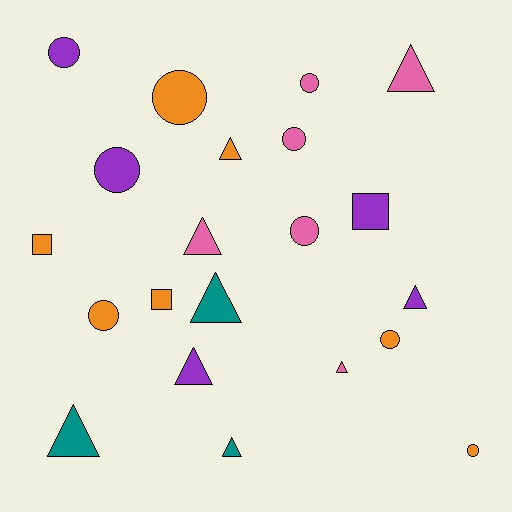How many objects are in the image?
There are 21 objects.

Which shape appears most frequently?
Triangle, with 9 objects.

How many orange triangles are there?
There is 1 orange triangle.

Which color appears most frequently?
Orange, with 7 objects.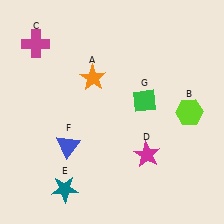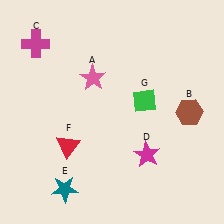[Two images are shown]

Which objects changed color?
A changed from orange to pink. B changed from lime to brown. F changed from blue to red.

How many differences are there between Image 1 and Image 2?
There are 3 differences between the two images.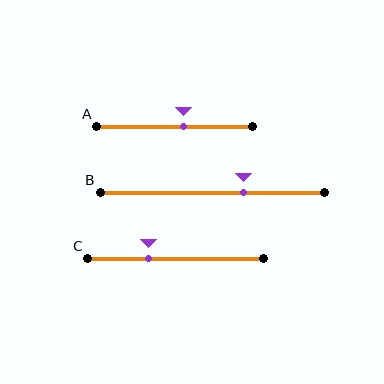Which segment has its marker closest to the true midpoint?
Segment A has its marker closest to the true midpoint.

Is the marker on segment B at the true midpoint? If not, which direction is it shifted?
No, the marker on segment B is shifted to the right by about 14% of the segment length.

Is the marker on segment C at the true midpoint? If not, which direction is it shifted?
No, the marker on segment C is shifted to the left by about 16% of the segment length.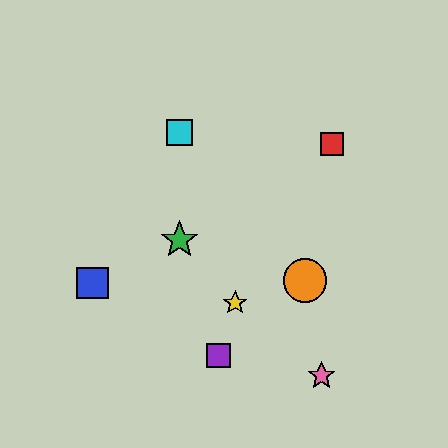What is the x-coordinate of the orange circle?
The orange circle is at x≈305.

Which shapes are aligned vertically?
The green star, the cyan square are aligned vertically.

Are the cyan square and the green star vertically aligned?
Yes, both are at x≈180.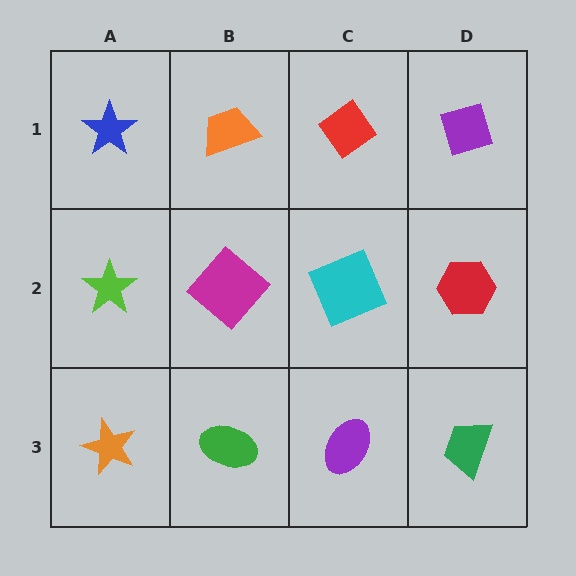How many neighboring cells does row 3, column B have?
3.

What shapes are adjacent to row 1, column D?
A red hexagon (row 2, column D), a red diamond (row 1, column C).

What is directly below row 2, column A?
An orange star.